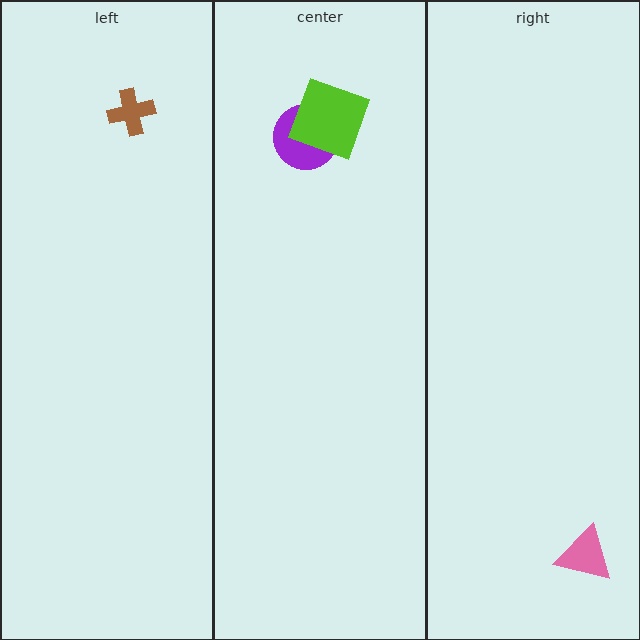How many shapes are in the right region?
1.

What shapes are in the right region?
The pink triangle.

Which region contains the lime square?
The center region.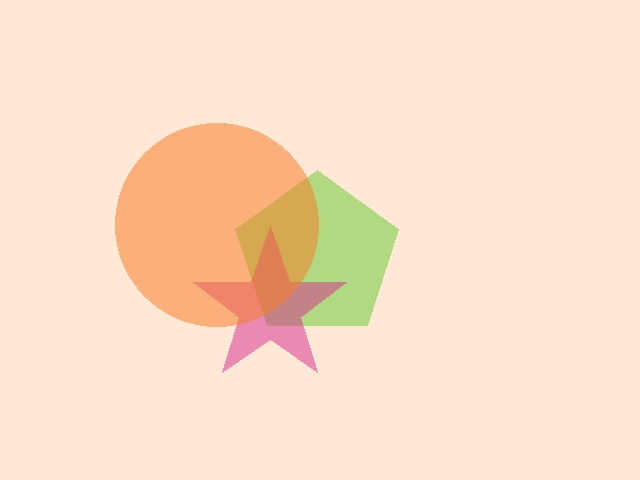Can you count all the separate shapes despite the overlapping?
Yes, there are 3 separate shapes.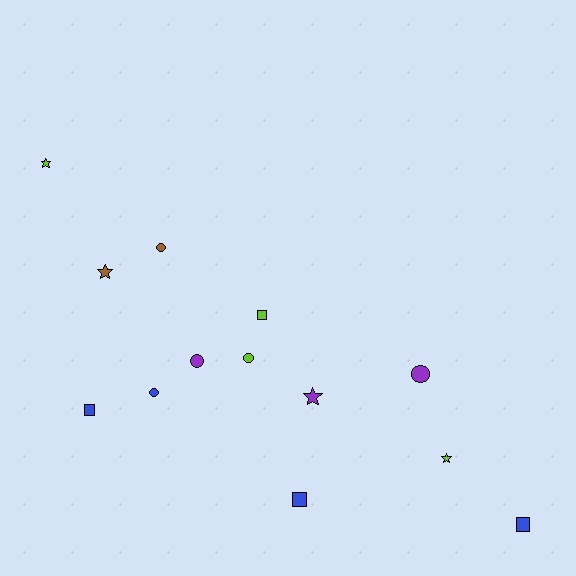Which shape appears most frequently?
Circle, with 5 objects.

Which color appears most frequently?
Blue, with 4 objects.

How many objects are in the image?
There are 13 objects.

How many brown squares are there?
There are no brown squares.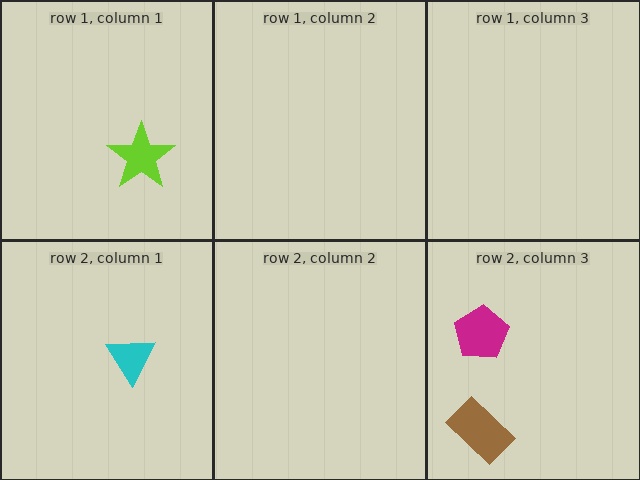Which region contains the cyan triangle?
The row 2, column 1 region.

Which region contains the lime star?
The row 1, column 1 region.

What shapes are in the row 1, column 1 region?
The lime star.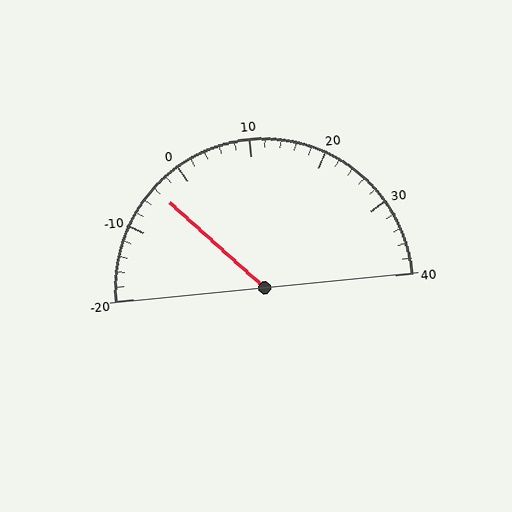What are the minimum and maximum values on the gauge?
The gauge ranges from -20 to 40.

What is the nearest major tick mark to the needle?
The nearest major tick mark is 0.